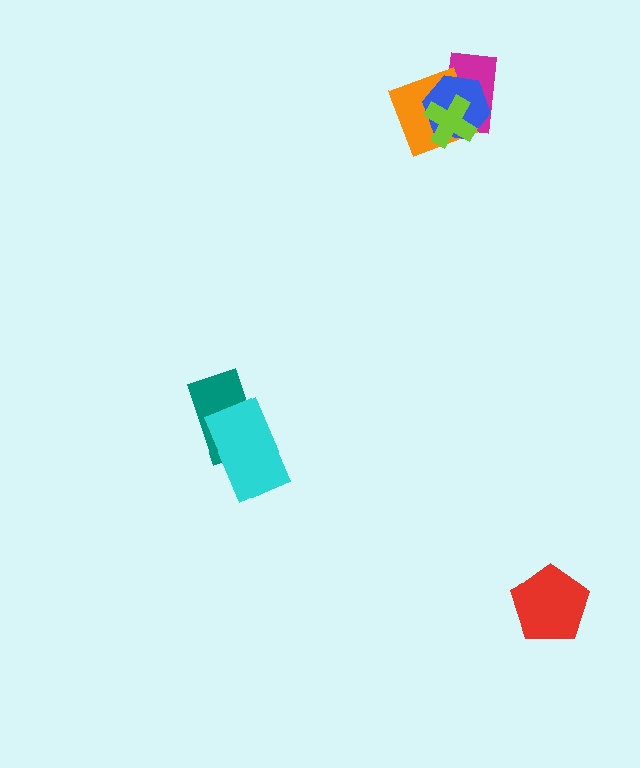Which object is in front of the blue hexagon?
The lime cross is in front of the blue hexagon.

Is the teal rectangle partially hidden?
Yes, it is partially covered by another shape.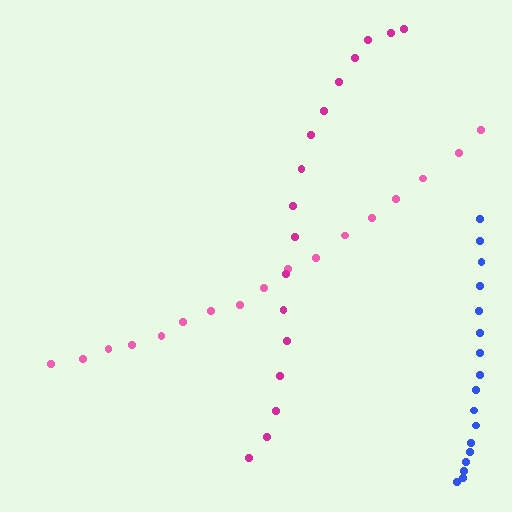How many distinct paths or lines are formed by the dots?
There are 3 distinct paths.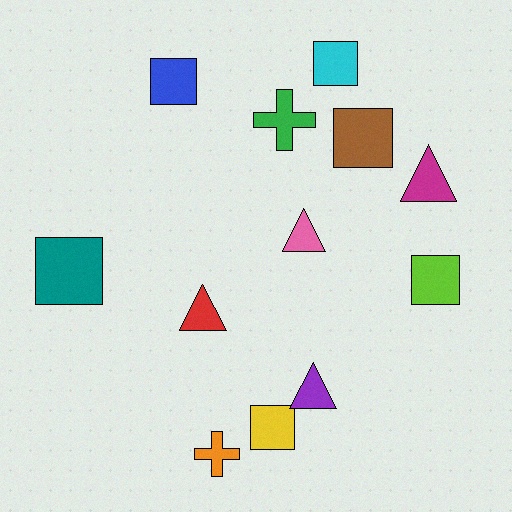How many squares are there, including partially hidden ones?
There are 6 squares.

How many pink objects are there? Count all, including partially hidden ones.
There is 1 pink object.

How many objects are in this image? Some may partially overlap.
There are 12 objects.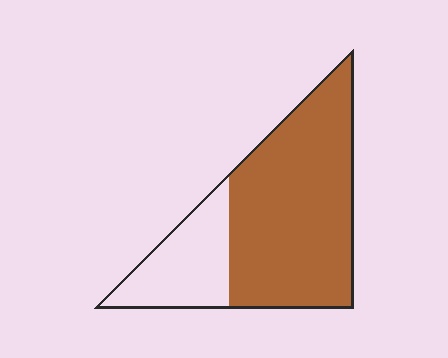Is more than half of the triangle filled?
Yes.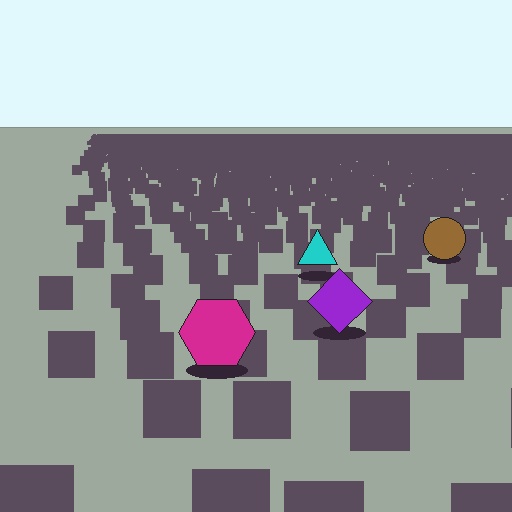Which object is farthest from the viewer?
The brown circle is farthest from the viewer. It appears smaller and the ground texture around it is denser.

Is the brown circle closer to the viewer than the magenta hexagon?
No. The magenta hexagon is closer — you can tell from the texture gradient: the ground texture is coarser near it.